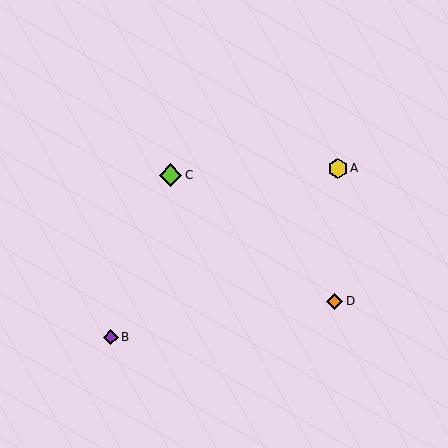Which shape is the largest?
The lime diamond (labeled C) is the largest.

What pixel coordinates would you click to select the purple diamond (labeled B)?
Click at (111, 337) to select the purple diamond B.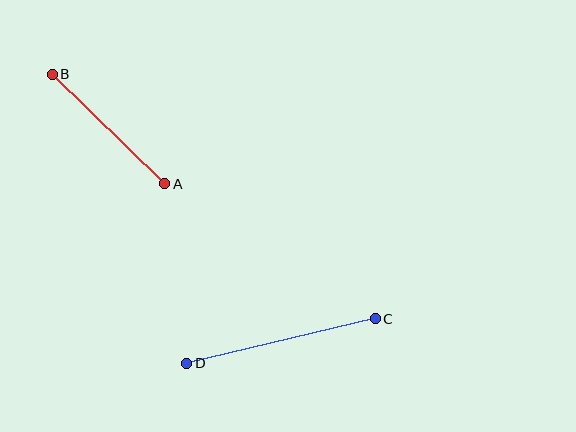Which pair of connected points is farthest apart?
Points C and D are farthest apart.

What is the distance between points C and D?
The distance is approximately 194 pixels.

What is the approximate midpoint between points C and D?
The midpoint is at approximately (281, 341) pixels.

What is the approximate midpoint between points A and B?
The midpoint is at approximately (108, 129) pixels.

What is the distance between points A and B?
The distance is approximately 157 pixels.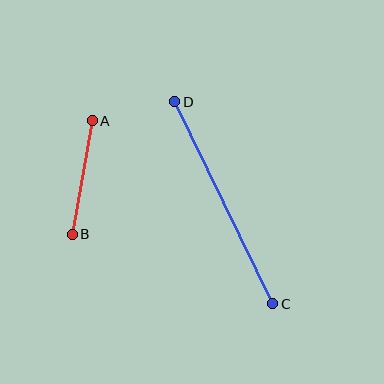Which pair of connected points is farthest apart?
Points C and D are farthest apart.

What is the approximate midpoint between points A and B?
The midpoint is at approximately (82, 178) pixels.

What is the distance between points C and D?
The distance is approximately 224 pixels.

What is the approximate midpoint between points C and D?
The midpoint is at approximately (224, 203) pixels.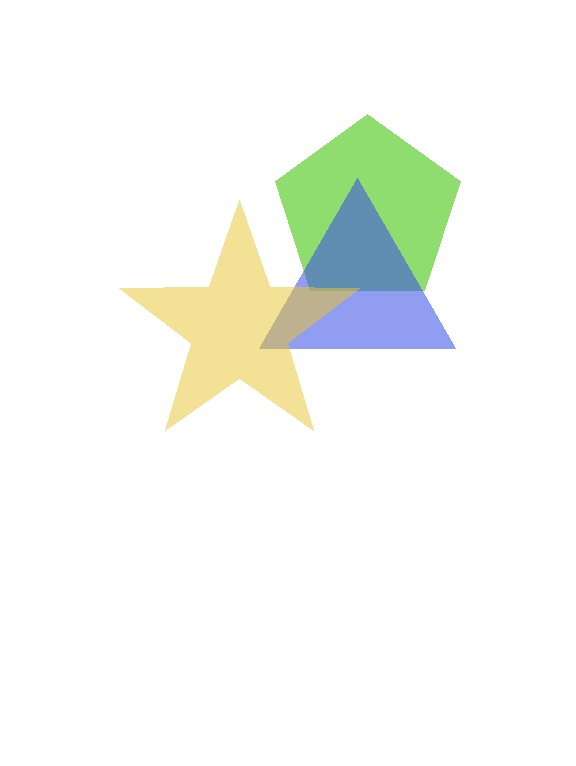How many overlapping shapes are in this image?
There are 3 overlapping shapes in the image.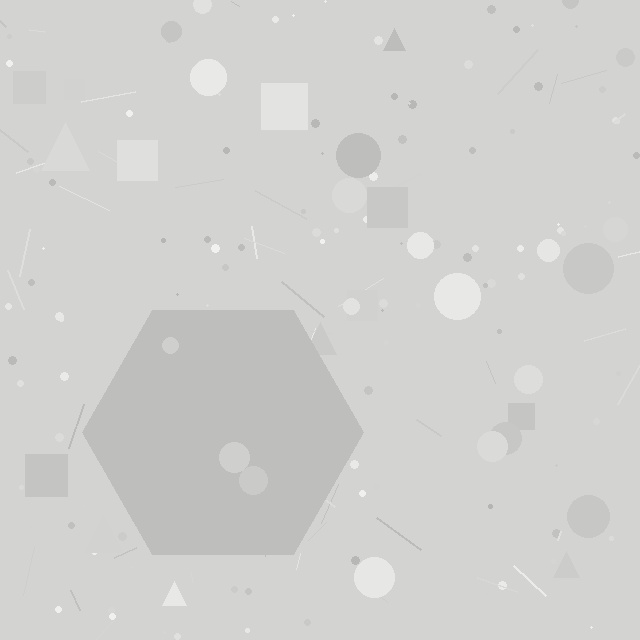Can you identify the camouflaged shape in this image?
The camouflaged shape is a hexagon.